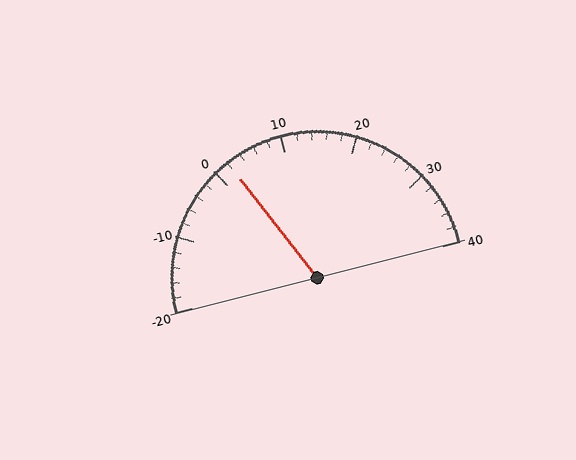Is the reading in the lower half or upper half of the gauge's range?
The reading is in the lower half of the range (-20 to 40).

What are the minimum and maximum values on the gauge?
The gauge ranges from -20 to 40.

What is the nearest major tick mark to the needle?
The nearest major tick mark is 0.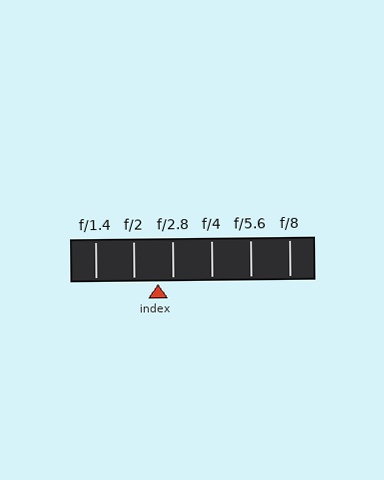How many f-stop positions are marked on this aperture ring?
There are 6 f-stop positions marked.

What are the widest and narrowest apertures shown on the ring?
The widest aperture shown is f/1.4 and the narrowest is f/8.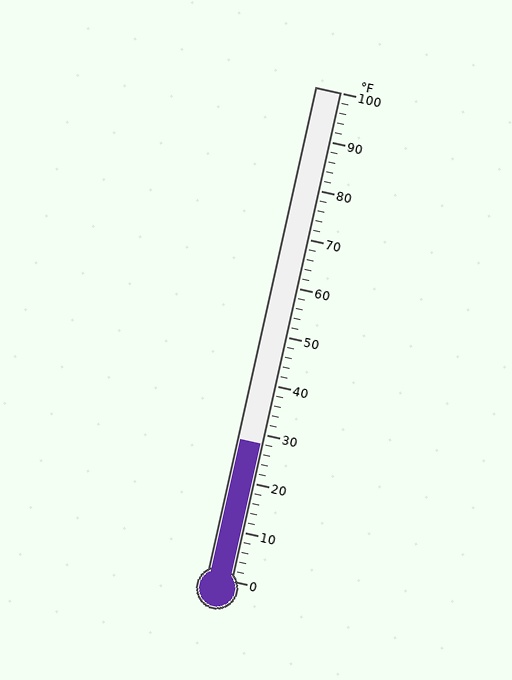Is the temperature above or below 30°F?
The temperature is below 30°F.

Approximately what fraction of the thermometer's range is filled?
The thermometer is filled to approximately 30% of its range.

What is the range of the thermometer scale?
The thermometer scale ranges from 0°F to 100°F.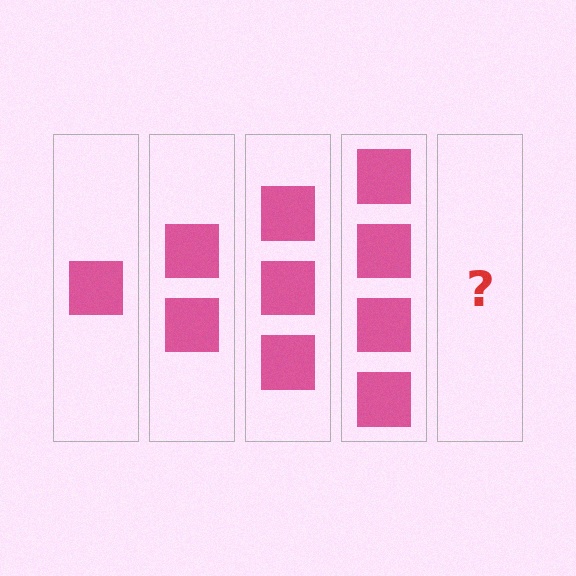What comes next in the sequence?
The next element should be 5 squares.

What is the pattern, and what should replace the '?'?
The pattern is that each step adds one more square. The '?' should be 5 squares.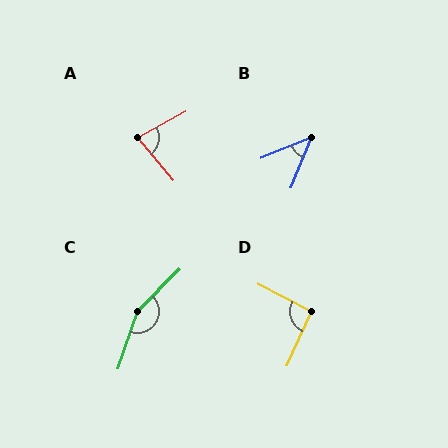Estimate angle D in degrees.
Approximately 93 degrees.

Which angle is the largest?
C, at approximately 154 degrees.